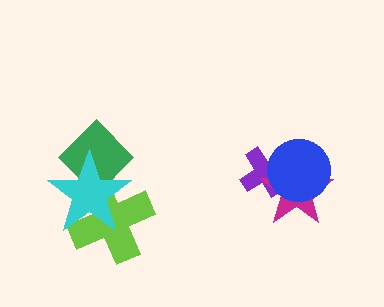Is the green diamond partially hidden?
Yes, it is partially covered by another shape.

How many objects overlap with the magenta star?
2 objects overlap with the magenta star.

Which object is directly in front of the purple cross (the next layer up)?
The magenta star is directly in front of the purple cross.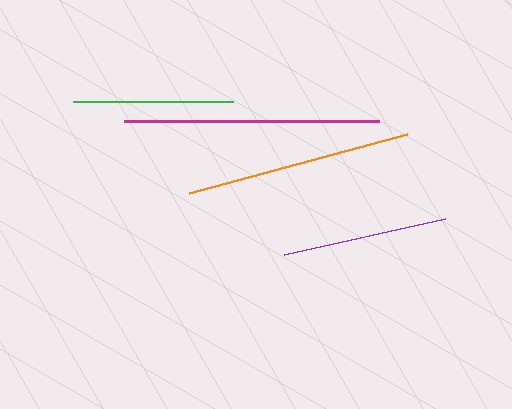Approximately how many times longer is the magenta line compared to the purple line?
The magenta line is approximately 1.5 times the length of the purple line.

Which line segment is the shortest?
The green line is the shortest at approximately 160 pixels.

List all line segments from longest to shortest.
From longest to shortest: magenta, orange, purple, green.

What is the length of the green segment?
The green segment is approximately 160 pixels long.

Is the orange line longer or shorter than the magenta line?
The magenta line is longer than the orange line.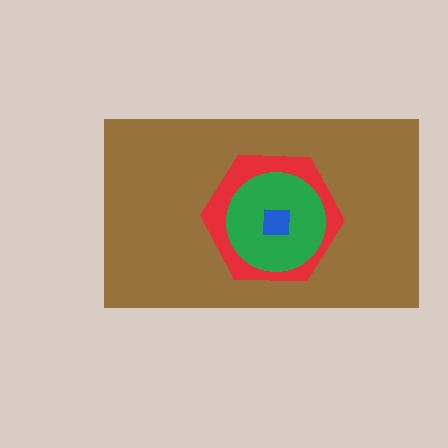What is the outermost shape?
The brown rectangle.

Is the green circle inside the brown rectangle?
Yes.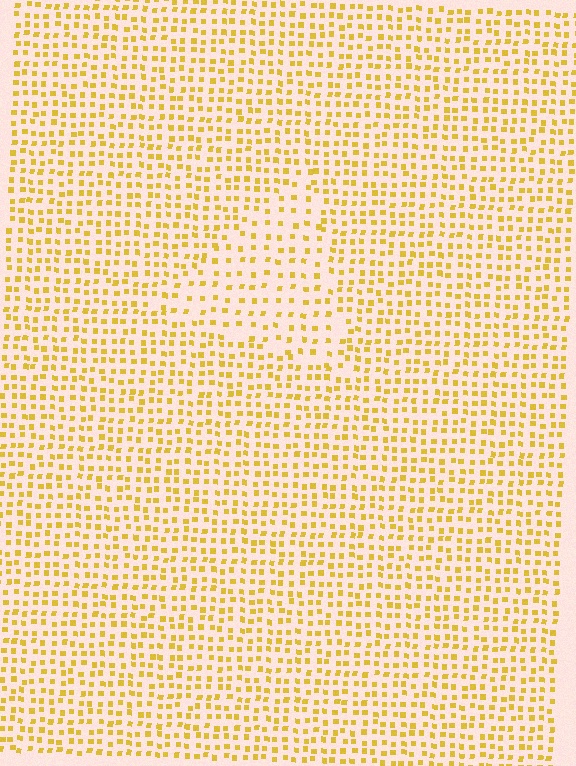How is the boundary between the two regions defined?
The boundary is defined by a change in element density (approximately 1.7x ratio). All elements are the same color, size, and shape.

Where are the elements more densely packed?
The elements are more densely packed outside the triangle boundary.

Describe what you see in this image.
The image contains small yellow elements arranged at two different densities. A triangle-shaped region is visible where the elements are less densely packed than the surrounding area.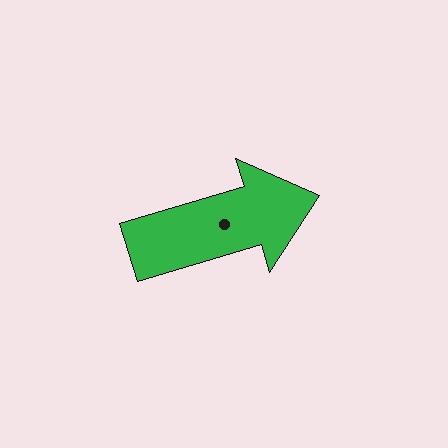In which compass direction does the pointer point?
East.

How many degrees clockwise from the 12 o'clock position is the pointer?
Approximately 73 degrees.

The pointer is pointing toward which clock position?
Roughly 2 o'clock.